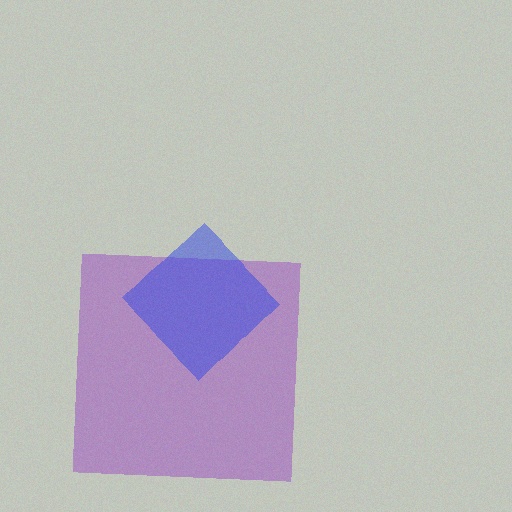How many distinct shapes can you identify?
There are 2 distinct shapes: a purple square, a blue diamond.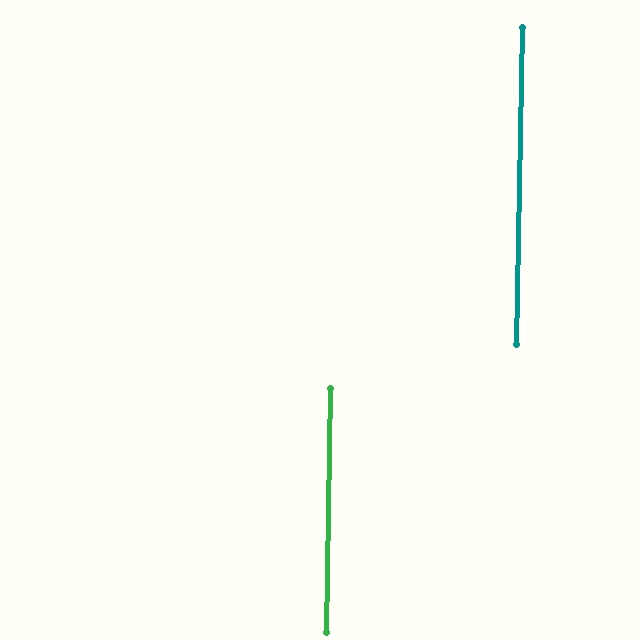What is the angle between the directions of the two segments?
Approximately 0 degrees.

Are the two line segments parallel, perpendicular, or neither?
Parallel — their directions differ by only 0.1°.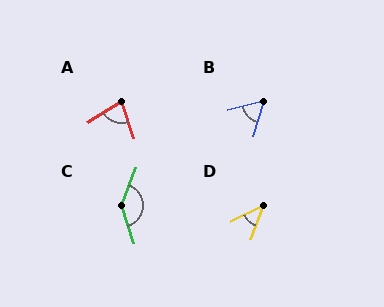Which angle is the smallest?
D, at approximately 42 degrees.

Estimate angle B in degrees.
Approximately 58 degrees.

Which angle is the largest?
C, at approximately 142 degrees.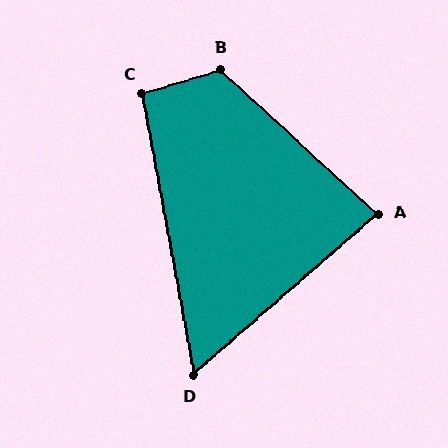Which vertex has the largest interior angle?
B, at approximately 121 degrees.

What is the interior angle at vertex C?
Approximately 96 degrees (obtuse).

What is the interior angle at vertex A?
Approximately 84 degrees (acute).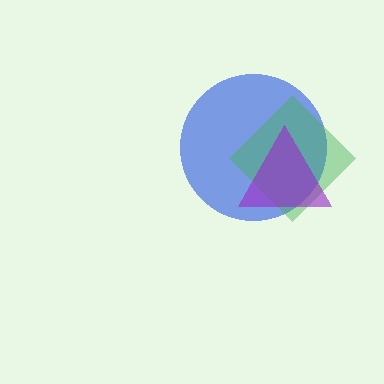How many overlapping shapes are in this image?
There are 3 overlapping shapes in the image.